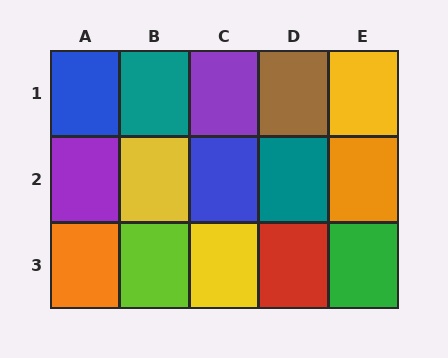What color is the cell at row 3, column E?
Green.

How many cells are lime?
1 cell is lime.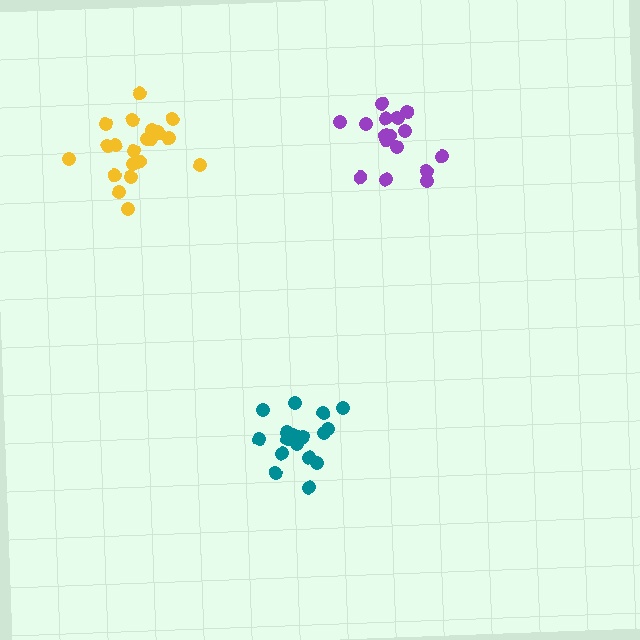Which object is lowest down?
The teal cluster is bottommost.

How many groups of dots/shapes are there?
There are 3 groups.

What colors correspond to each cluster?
The clusters are colored: teal, purple, yellow.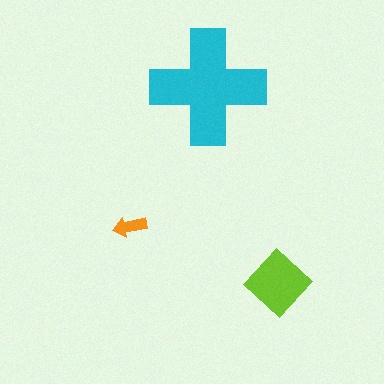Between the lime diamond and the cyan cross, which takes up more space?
The cyan cross.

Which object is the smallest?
The orange arrow.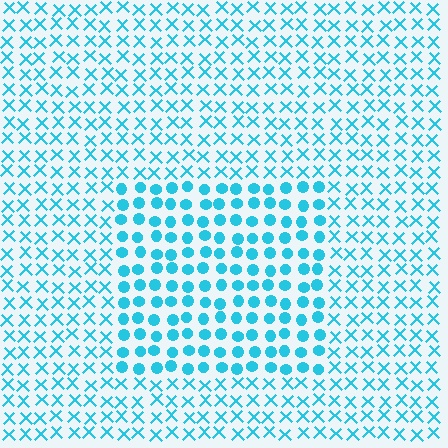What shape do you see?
I see a rectangle.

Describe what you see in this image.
The image is filled with small cyan elements arranged in a uniform grid. A rectangle-shaped region contains circles, while the surrounding area contains X marks. The boundary is defined purely by the change in element shape.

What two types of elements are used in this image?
The image uses circles inside the rectangle region and X marks outside it.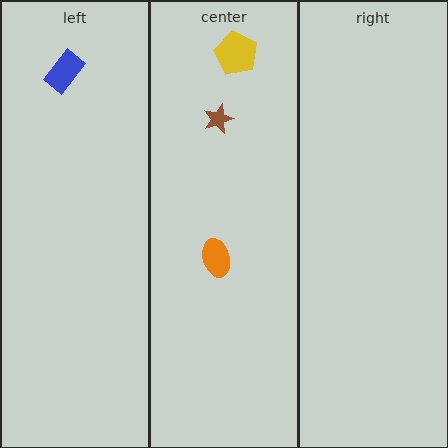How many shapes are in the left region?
1.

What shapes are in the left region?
The blue rectangle.